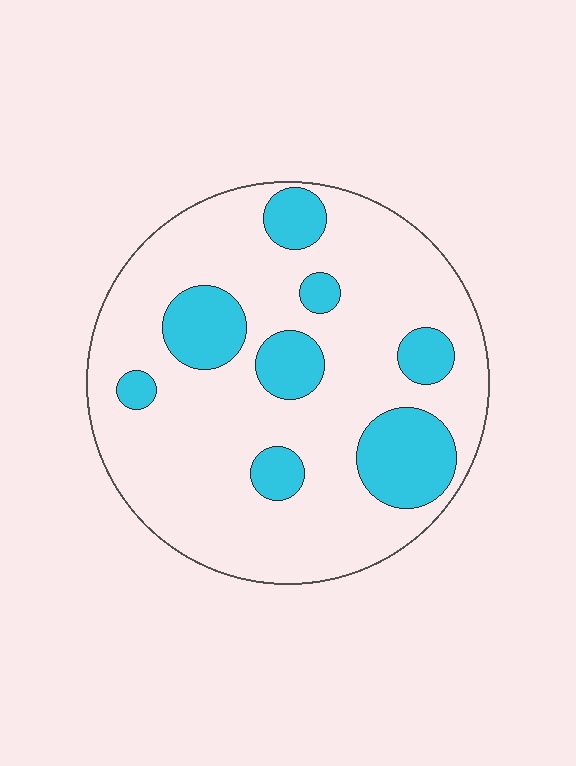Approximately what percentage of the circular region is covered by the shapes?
Approximately 20%.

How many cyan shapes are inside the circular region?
8.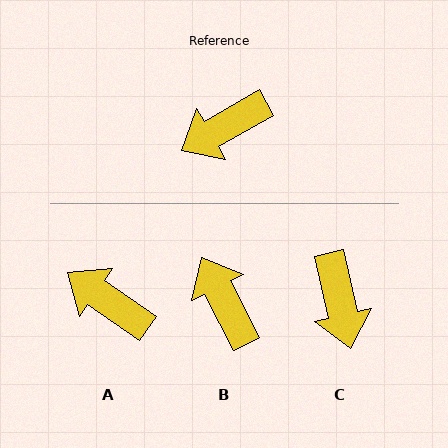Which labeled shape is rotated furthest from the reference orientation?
B, about 93 degrees away.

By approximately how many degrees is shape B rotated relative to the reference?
Approximately 93 degrees clockwise.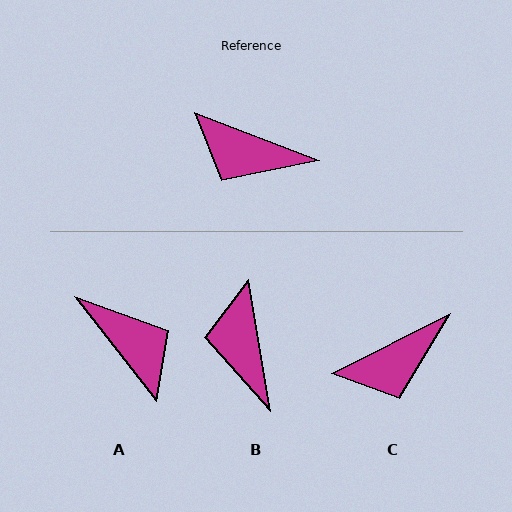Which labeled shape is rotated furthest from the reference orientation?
A, about 149 degrees away.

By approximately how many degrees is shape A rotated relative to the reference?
Approximately 149 degrees counter-clockwise.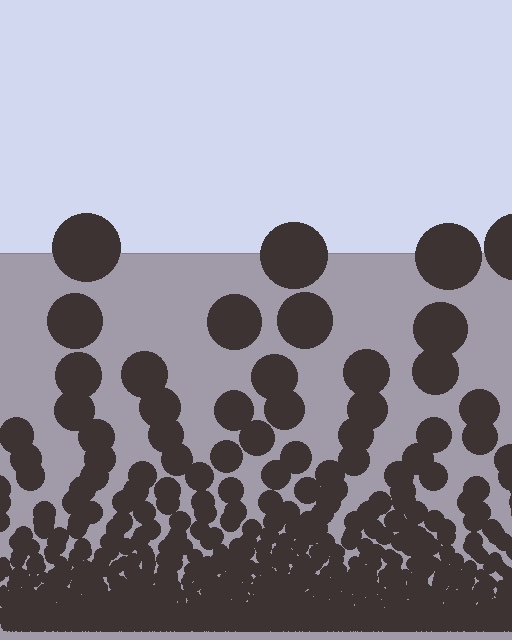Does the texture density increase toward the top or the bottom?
Density increases toward the bottom.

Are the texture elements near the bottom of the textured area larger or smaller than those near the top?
Smaller. The gradient is inverted — elements near the bottom are smaller and denser.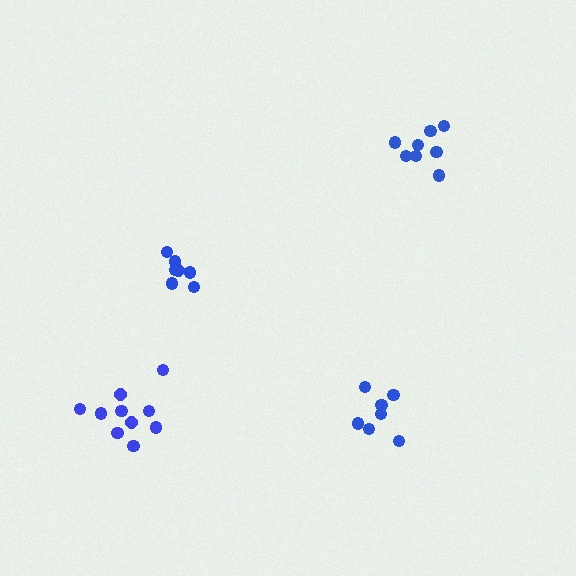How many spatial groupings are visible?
There are 4 spatial groupings.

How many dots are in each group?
Group 1: 8 dots, Group 2: 8 dots, Group 3: 10 dots, Group 4: 7 dots (33 total).